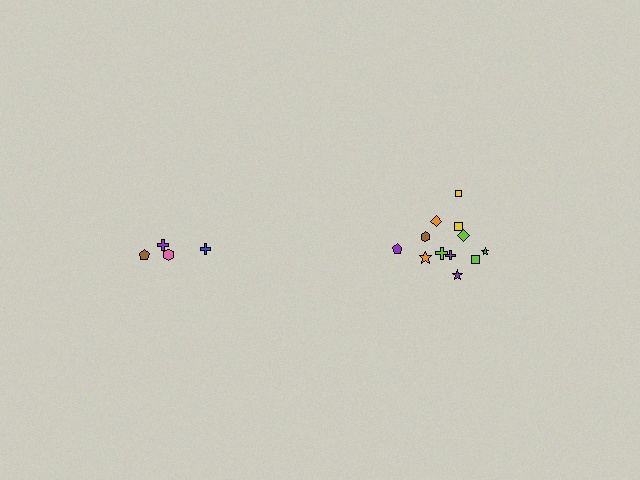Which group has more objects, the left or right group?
The right group.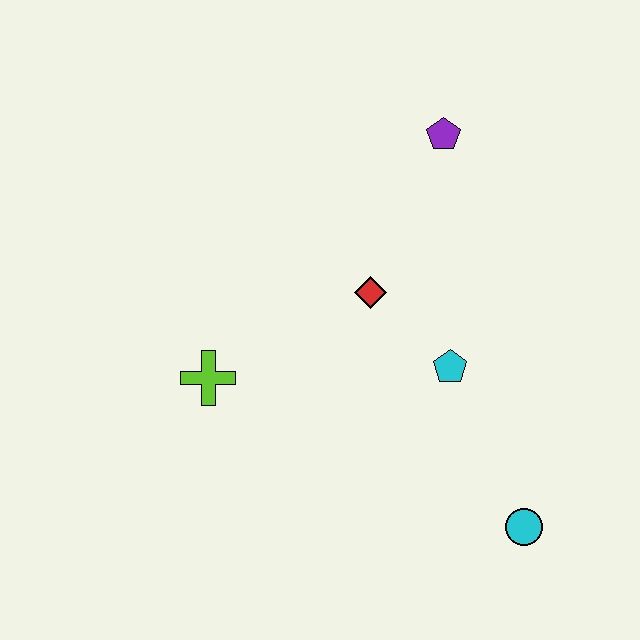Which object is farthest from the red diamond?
The cyan circle is farthest from the red diamond.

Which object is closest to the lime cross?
The red diamond is closest to the lime cross.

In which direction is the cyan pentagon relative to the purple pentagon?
The cyan pentagon is below the purple pentagon.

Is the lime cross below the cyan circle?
No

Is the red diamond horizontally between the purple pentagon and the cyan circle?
No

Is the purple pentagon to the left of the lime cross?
No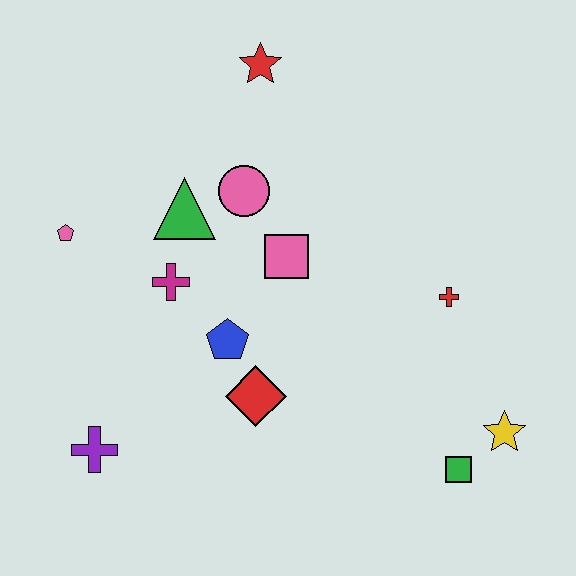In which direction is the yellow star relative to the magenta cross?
The yellow star is to the right of the magenta cross.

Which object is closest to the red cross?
The yellow star is closest to the red cross.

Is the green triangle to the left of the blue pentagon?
Yes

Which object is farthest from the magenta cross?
The yellow star is farthest from the magenta cross.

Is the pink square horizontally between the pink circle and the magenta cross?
No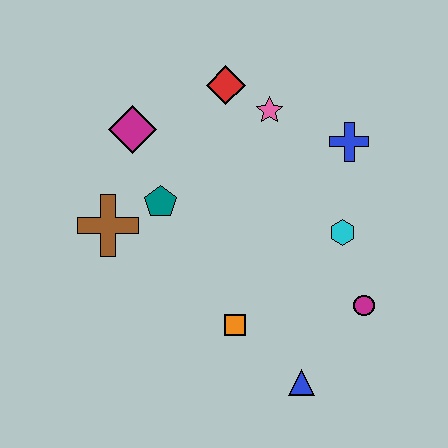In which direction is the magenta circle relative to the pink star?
The magenta circle is below the pink star.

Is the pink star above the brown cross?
Yes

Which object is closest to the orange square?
The blue triangle is closest to the orange square.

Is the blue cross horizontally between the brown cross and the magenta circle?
Yes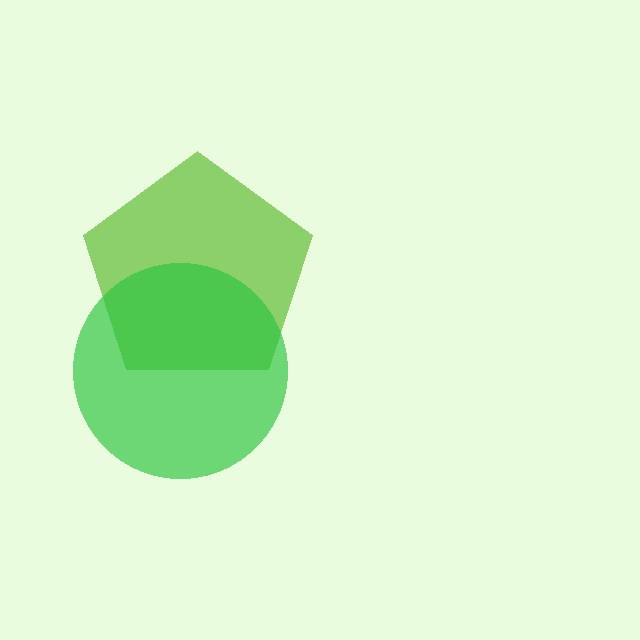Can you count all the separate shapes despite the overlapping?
Yes, there are 2 separate shapes.